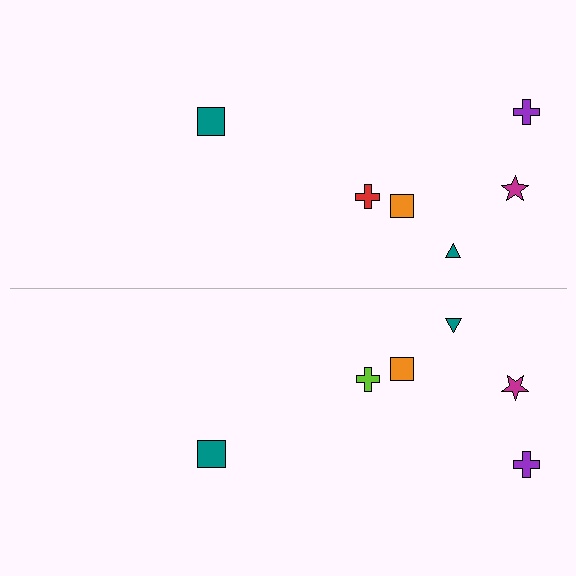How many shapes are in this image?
There are 12 shapes in this image.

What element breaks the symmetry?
The lime cross on the bottom side breaks the symmetry — its mirror counterpart is red.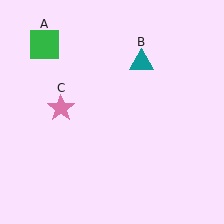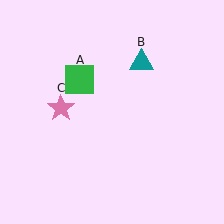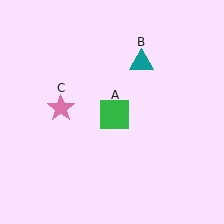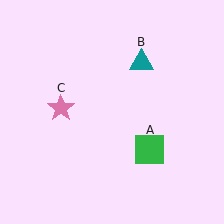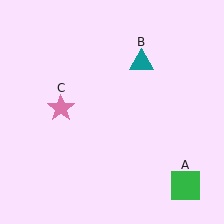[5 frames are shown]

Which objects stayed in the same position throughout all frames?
Teal triangle (object B) and pink star (object C) remained stationary.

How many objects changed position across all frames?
1 object changed position: green square (object A).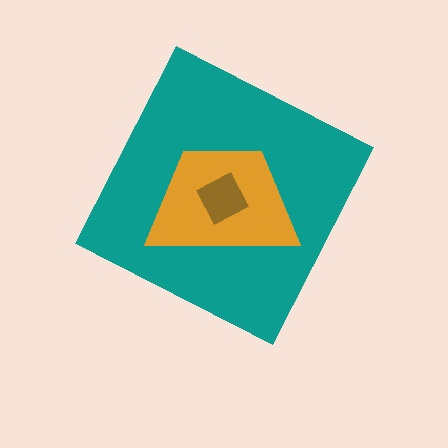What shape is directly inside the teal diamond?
The orange trapezoid.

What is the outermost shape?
The teal diamond.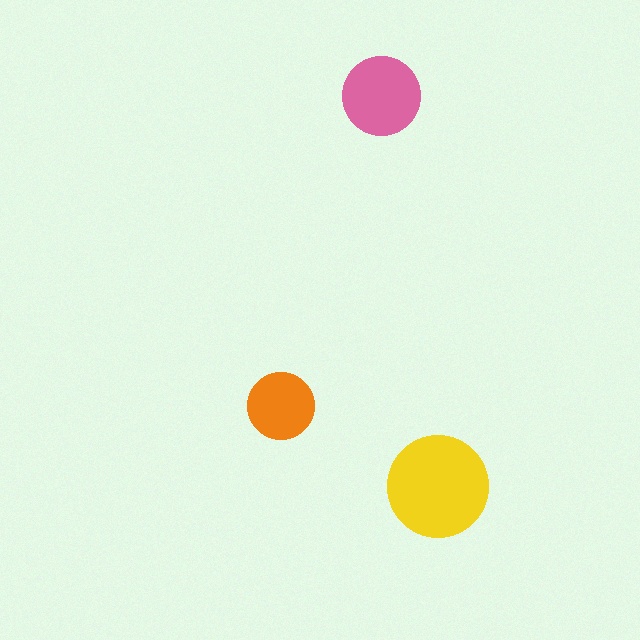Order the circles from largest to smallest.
the yellow one, the pink one, the orange one.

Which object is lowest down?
The yellow circle is bottommost.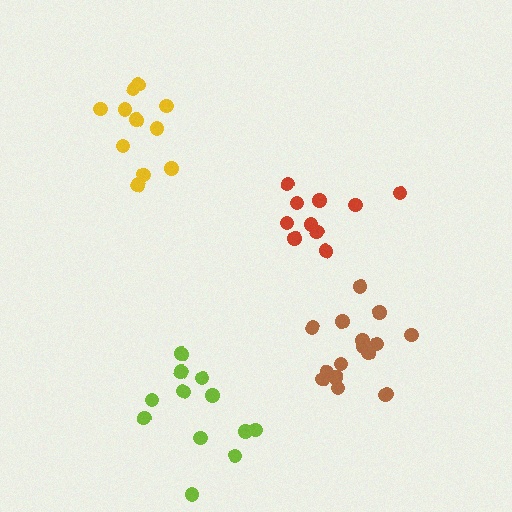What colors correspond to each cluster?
The clusters are colored: yellow, lime, red, brown.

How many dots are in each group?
Group 1: 11 dots, Group 2: 12 dots, Group 3: 10 dots, Group 4: 16 dots (49 total).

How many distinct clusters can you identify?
There are 4 distinct clusters.